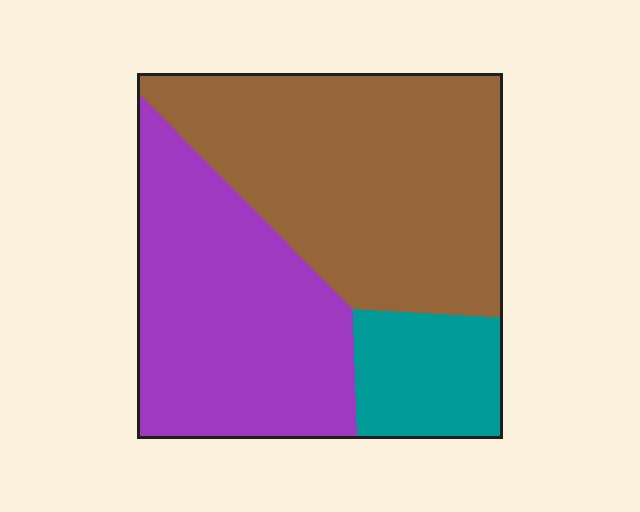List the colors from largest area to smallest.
From largest to smallest: brown, purple, teal.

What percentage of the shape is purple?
Purple takes up about three eighths (3/8) of the shape.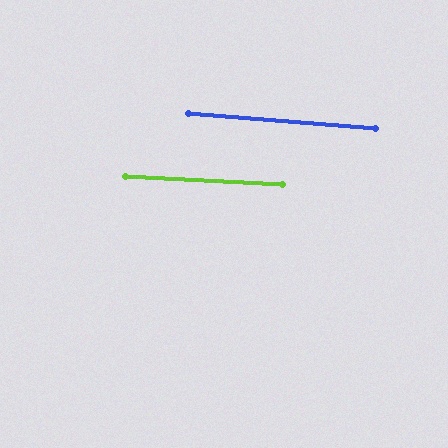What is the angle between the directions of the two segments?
Approximately 2 degrees.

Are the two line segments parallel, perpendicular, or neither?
Parallel — their directions differ by only 1.6°.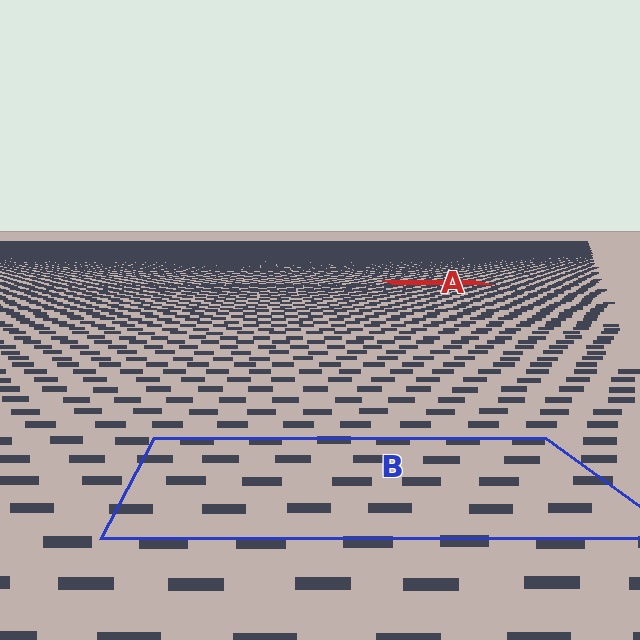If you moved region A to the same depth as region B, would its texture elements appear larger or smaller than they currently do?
They would appear larger. At a closer depth, the same texture elements are projected at a bigger on-screen size.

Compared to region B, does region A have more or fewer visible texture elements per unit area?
Region A has more texture elements per unit area — they are packed more densely because it is farther away.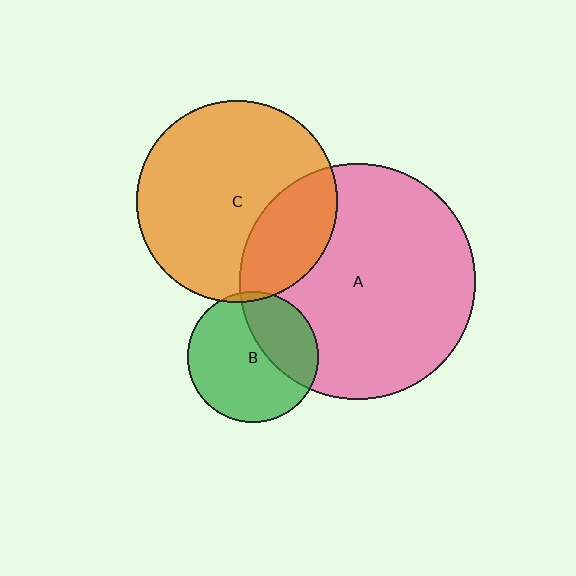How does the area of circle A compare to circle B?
Approximately 3.2 times.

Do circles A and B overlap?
Yes.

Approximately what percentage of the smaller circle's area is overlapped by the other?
Approximately 35%.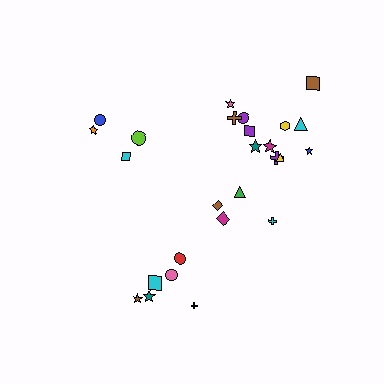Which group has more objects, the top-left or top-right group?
The top-right group.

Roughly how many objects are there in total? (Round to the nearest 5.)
Roughly 25 objects in total.